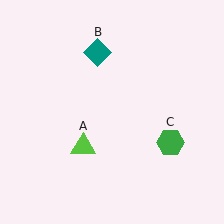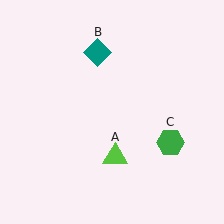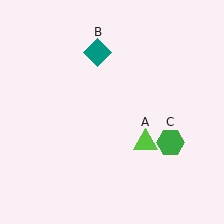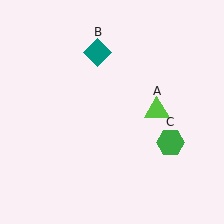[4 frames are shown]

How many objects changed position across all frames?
1 object changed position: lime triangle (object A).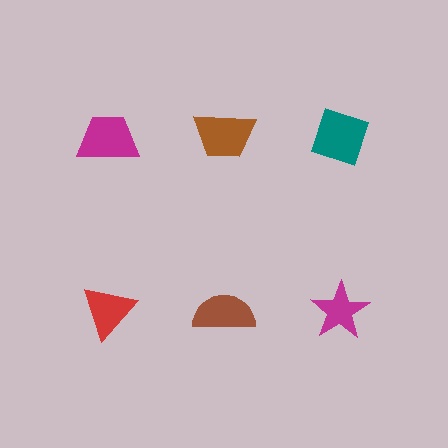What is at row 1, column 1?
A magenta trapezoid.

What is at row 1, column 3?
A teal diamond.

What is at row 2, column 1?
A red triangle.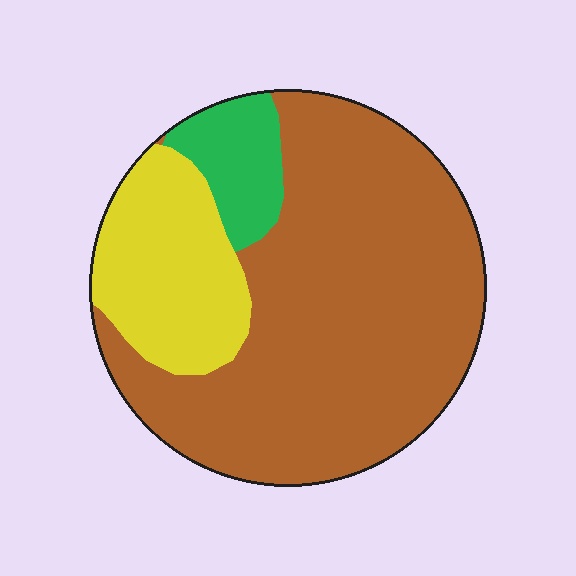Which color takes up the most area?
Brown, at roughly 70%.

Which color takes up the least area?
Green, at roughly 10%.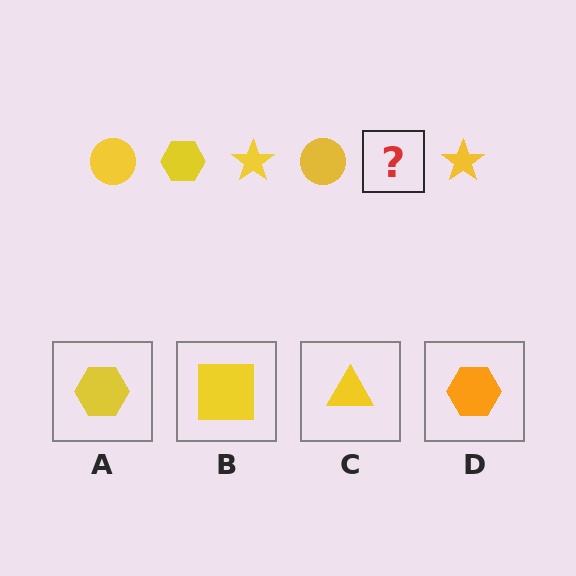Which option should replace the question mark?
Option A.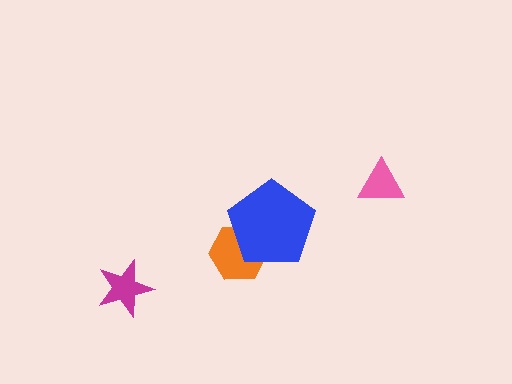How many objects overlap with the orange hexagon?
1 object overlaps with the orange hexagon.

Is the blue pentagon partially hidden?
No, no other shape covers it.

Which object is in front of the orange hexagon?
The blue pentagon is in front of the orange hexagon.